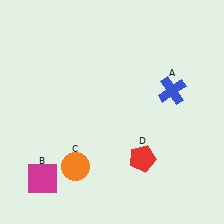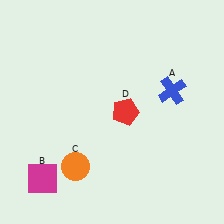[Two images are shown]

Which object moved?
The red pentagon (D) moved up.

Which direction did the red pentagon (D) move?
The red pentagon (D) moved up.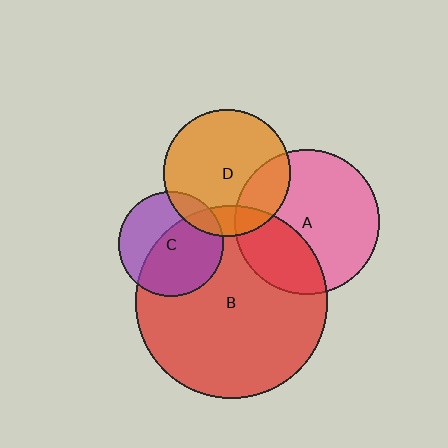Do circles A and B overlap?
Yes.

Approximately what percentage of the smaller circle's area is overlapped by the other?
Approximately 30%.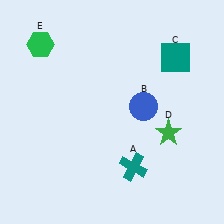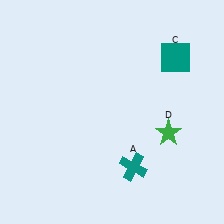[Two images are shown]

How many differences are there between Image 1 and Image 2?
There are 2 differences between the two images.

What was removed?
The blue circle (B), the green hexagon (E) were removed in Image 2.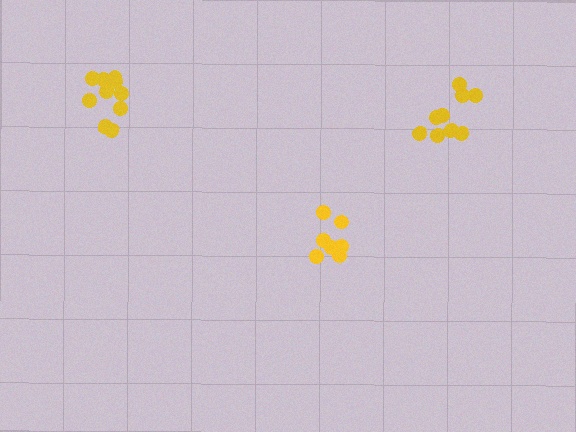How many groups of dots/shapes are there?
There are 3 groups.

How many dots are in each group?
Group 1: 7 dots, Group 2: 9 dots, Group 3: 10 dots (26 total).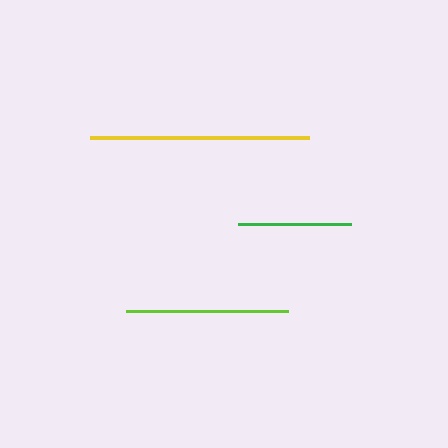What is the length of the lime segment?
The lime segment is approximately 162 pixels long.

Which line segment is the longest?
The yellow line is the longest at approximately 219 pixels.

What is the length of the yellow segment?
The yellow segment is approximately 219 pixels long.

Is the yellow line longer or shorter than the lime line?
The yellow line is longer than the lime line.